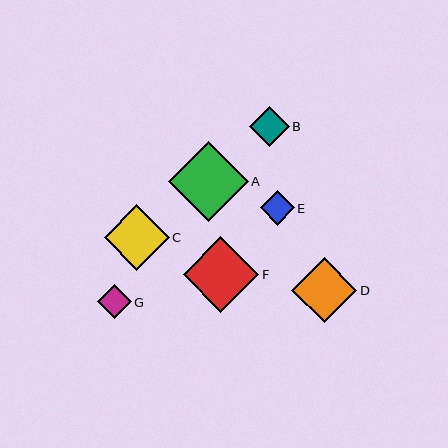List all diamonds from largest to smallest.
From largest to smallest: A, F, D, C, B, E, G.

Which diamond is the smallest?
Diamond G is the smallest with a size of approximately 33 pixels.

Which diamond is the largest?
Diamond A is the largest with a size of approximately 80 pixels.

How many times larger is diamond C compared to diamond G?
Diamond C is approximately 2.0 times the size of diamond G.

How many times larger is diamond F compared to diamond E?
Diamond F is approximately 2.2 times the size of diamond E.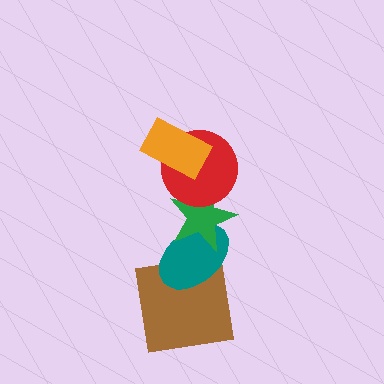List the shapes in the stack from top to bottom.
From top to bottom: the orange rectangle, the red circle, the green star, the teal ellipse, the brown square.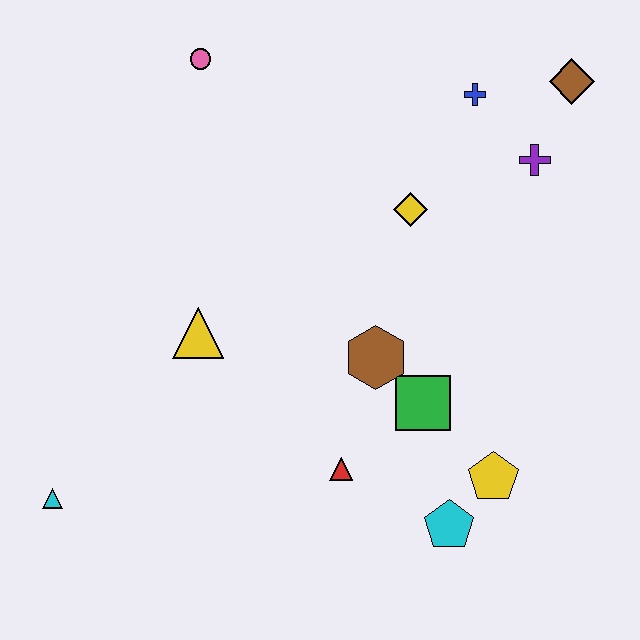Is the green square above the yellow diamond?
No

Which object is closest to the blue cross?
The purple cross is closest to the blue cross.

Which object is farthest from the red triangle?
The brown diamond is farthest from the red triangle.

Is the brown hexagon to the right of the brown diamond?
No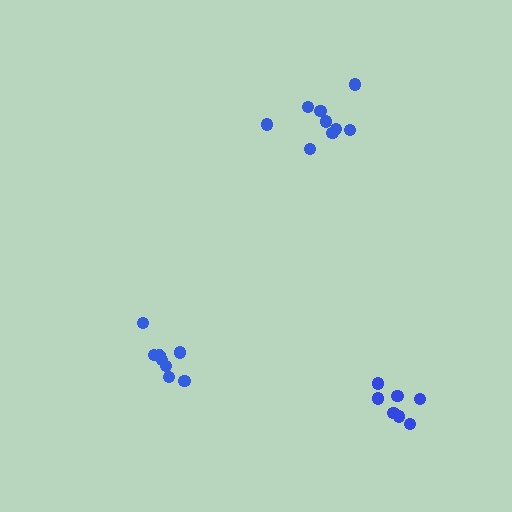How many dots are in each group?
Group 1: 8 dots, Group 2: 9 dots, Group 3: 7 dots (24 total).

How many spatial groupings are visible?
There are 3 spatial groupings.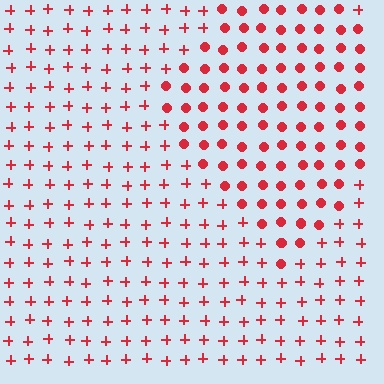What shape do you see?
I see a diamond.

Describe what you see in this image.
The image is filled with small red elements arranged in a uniform grid. A diamond-shaped region contains circles, while the surrounding area contains plus signs. The boundary is defined purely by the change in element shape.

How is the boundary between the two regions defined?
The boundary is defined by a change in element shape: circles inside vs. plus signs outside. All elements share the same color and spacing.